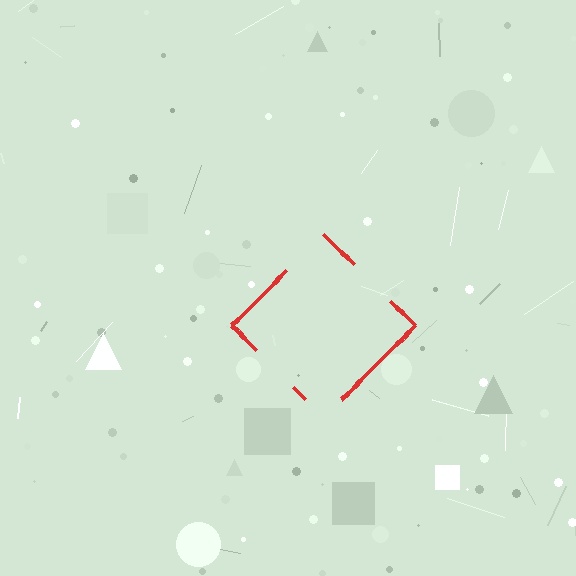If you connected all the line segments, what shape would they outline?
They would outline a diamond.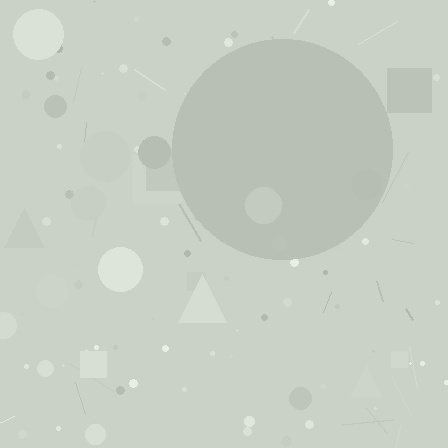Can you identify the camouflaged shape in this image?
The camouflaged shape is a circle.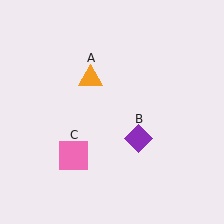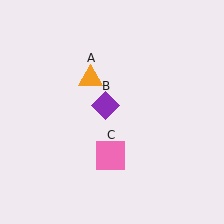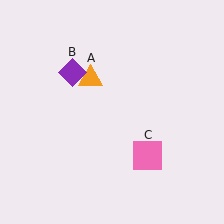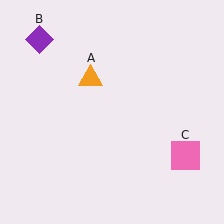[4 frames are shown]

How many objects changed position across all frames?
2 objects changed position: purple diamond (object B), pink square (object C).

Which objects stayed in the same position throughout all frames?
Orange triangle (object A) remained stationary.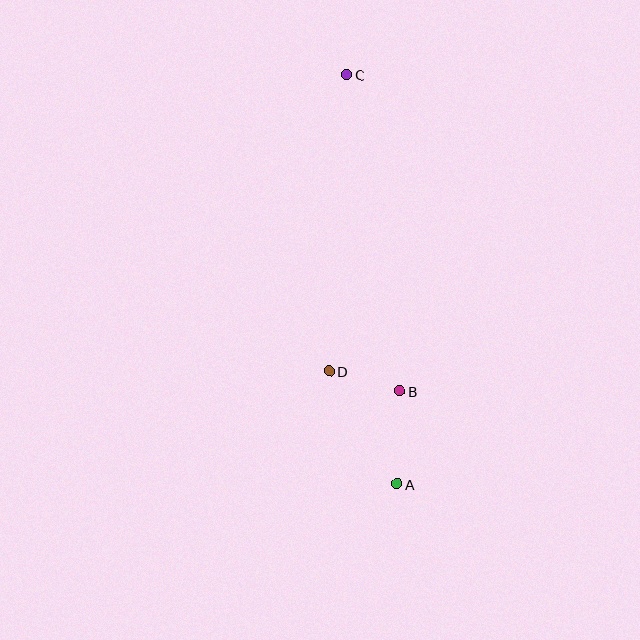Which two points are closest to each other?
Points B and D are closest to each other.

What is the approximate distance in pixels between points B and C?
The distance between B and C is approximately 320 pixels.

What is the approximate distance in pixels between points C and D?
The distance between C and D is approximately 297 pixels.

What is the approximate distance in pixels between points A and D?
The distance between A and D is approximately 132 pixels.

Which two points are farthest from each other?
Points A and C are farthest from each other.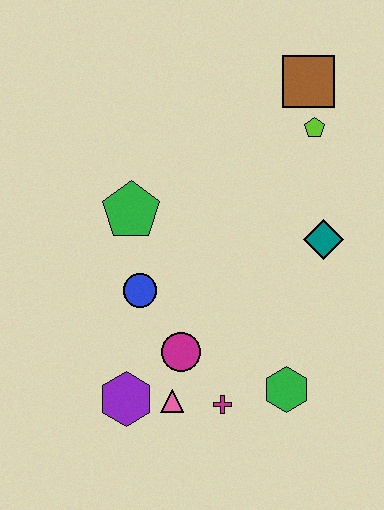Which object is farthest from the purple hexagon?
The brown square is farthest from the purple hexagon.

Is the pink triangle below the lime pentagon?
Yes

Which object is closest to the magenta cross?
The pink triangle is closest to the magenta cross.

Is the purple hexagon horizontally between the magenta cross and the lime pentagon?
No